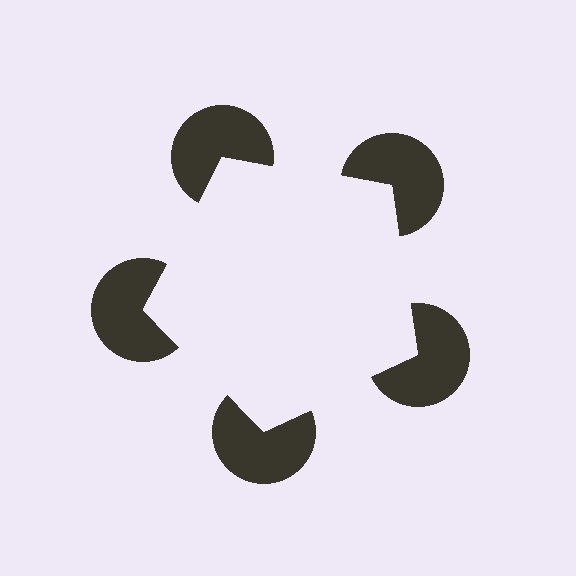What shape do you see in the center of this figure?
An illusory pentagon — its edges are inferred from the aligned wedge cuts in the pac-man discs, not physically drawn.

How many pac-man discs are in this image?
There are 5 — one at each vertex of the illusory pentagon.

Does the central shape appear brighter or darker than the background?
It typically appears slightly brighter than the background, even though no actual brightness change is drawn.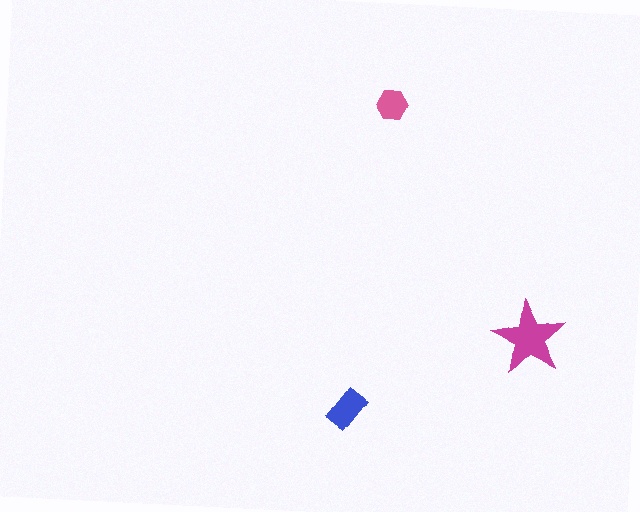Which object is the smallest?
The pink hexagon.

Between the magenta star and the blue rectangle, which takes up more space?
The magenta star.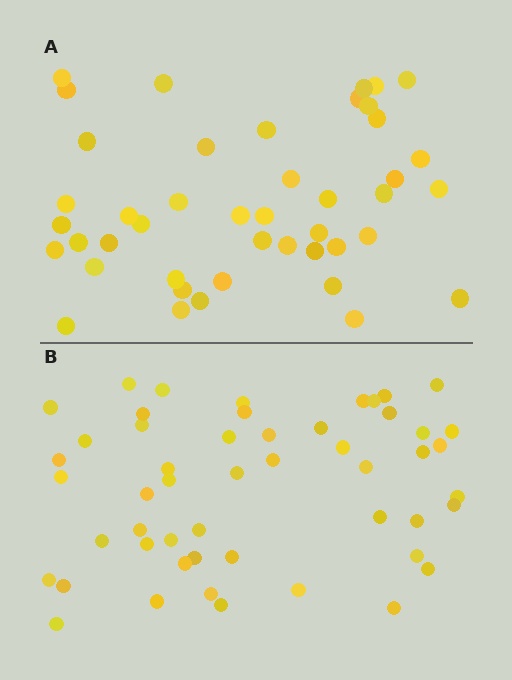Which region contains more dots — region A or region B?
Region B (the bottom region) has more dots.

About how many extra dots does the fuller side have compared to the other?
Region B has roughly 8 or so more dots than region A.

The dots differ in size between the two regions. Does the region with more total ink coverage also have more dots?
No. Region A has more total ink coverage because its dots are larger, but region B actually contains more individual dots. Total area can be misleading — the number of items is what matters here.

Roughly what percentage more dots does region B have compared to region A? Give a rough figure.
About 15% more.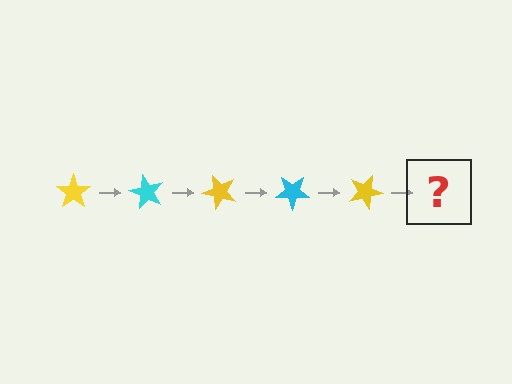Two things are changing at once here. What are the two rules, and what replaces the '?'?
The two rules are that it rotates 60 degrees each step and the color cycles through yellow and cyan. The '?' should be a cyan star, rotated 300 degrees from the start.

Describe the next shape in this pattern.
It should be a cyan star, rotated 300 degrees from the start.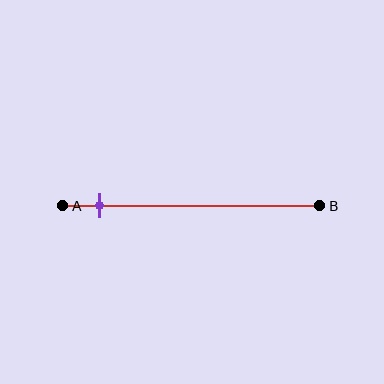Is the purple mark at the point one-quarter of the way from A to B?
No, the mark is at about 15% from A, not at the 25% one-quarter point.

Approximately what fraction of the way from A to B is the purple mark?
The purple mark is approximately 15% of the way from A to B.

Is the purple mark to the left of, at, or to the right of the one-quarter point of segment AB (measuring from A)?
The purple mark is to the left of the one-quarter point of segment AB.